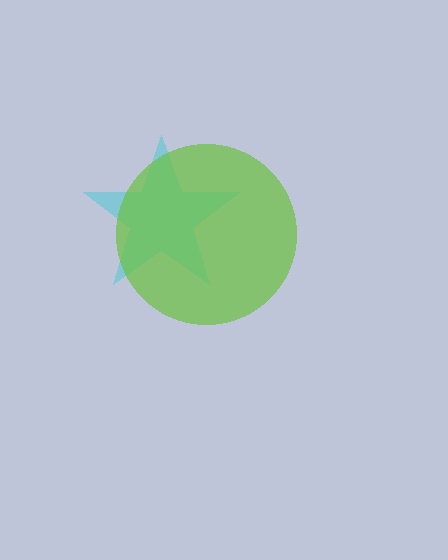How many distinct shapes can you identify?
There are 2 distinct shapes: a cyan star, a lime circle.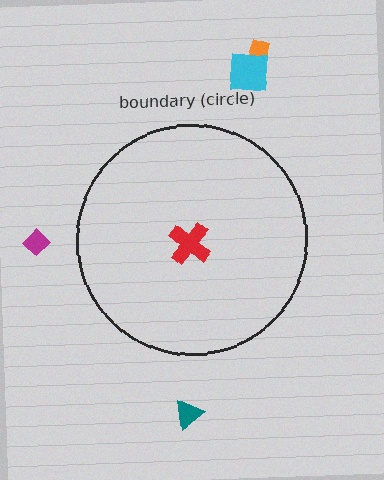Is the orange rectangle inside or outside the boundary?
Outside.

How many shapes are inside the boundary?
1 inside, 4 outside.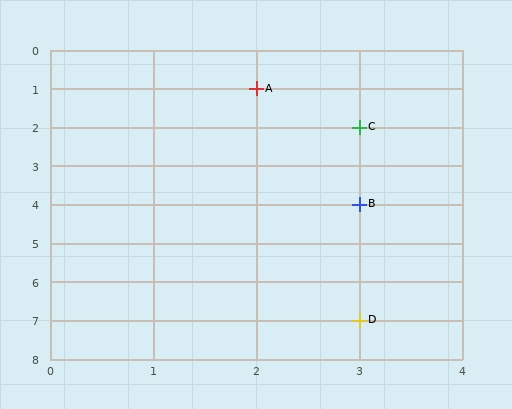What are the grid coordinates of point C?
Point C is at grid coordinates (3, 2).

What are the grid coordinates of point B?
Point B is at grid coordinates (3, 4).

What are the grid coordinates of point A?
Point A is at grid coordinates (2, 1).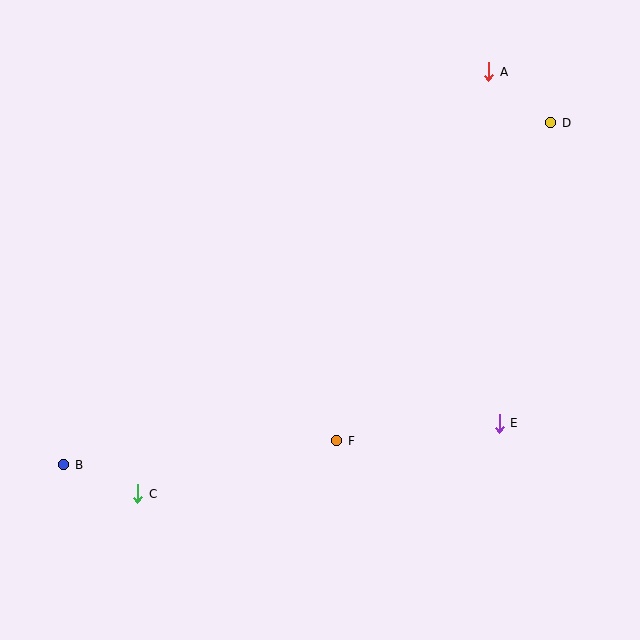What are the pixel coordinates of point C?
Point C is at (138, 494).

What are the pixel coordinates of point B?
Point B is at (64, 465).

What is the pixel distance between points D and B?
The distance between D and B is 595 pixels.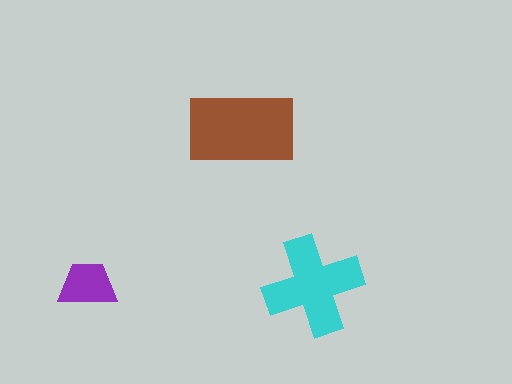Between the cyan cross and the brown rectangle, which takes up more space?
The brown rectangle.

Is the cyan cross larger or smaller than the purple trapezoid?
Larger.